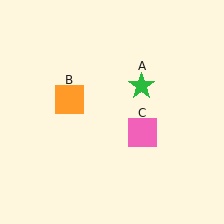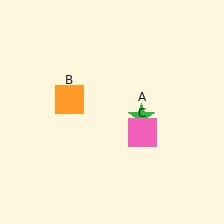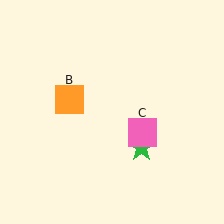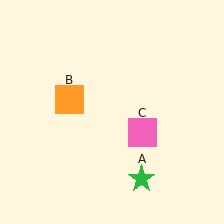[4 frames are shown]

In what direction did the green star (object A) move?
The green star (object A) moved down.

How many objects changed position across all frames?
1 object changed position: green star (object A).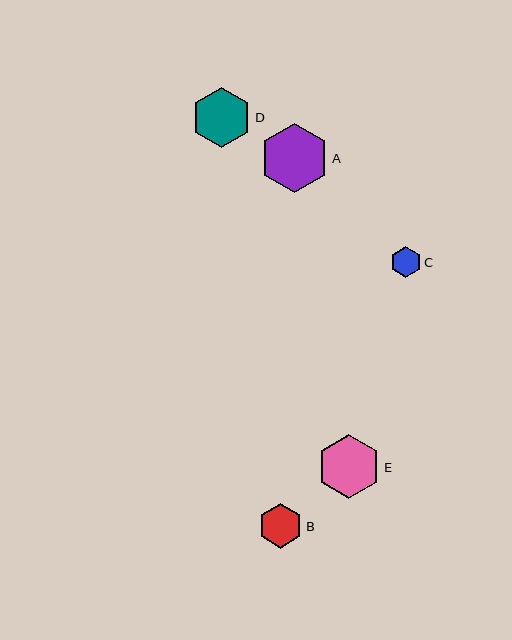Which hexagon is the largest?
Hexagon A is the largest with a size of approximately 70 pixels.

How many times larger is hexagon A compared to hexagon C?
Hexagon A is approximately 2.3 times the size of hexagon C.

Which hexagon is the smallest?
Hexagon C is the smallest with a size of approximately 31 pixels.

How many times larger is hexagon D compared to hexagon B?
Hexagon D is approximately 1.4 times the size of hexagon B.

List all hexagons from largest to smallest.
From largest to smallest: A, E, D, B, C.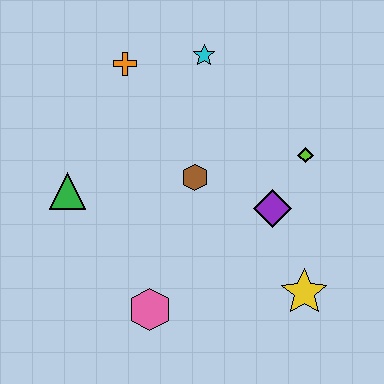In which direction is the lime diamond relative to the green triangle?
The lime diamond is to the right of the green triangle.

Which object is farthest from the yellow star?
The orange cross is farthest from the yellow star.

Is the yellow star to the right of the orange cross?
Yes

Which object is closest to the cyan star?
The orange cross is closest to the cyan star.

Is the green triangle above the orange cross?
No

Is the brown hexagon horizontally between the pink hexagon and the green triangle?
No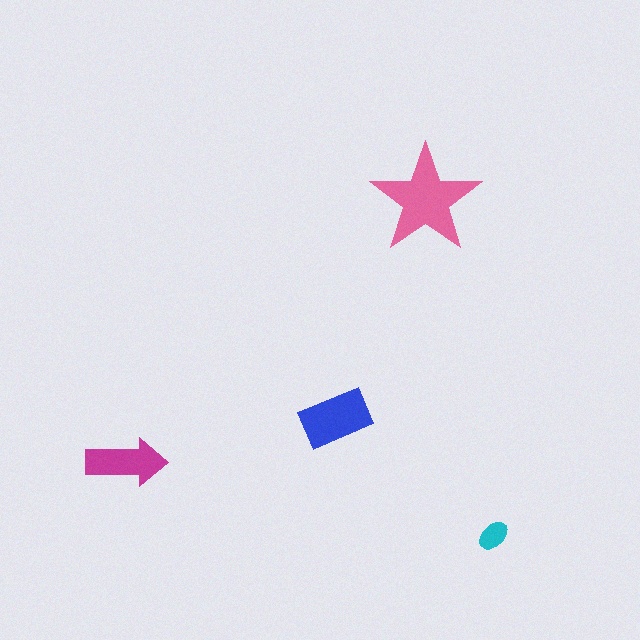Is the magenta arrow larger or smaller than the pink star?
Smaller.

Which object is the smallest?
The cyan ellipse.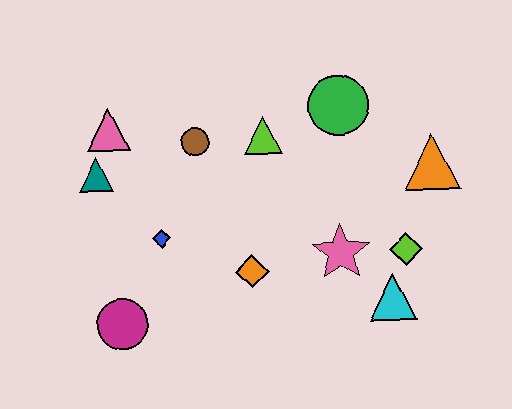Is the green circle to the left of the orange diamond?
No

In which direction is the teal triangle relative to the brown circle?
The teal triangle is to the left of the brown circle.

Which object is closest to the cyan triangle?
The lime diamond is closest to the cyan triangle.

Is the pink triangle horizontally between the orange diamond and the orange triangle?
No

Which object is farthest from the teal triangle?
The orange triangle is farthest from the teal triangle.